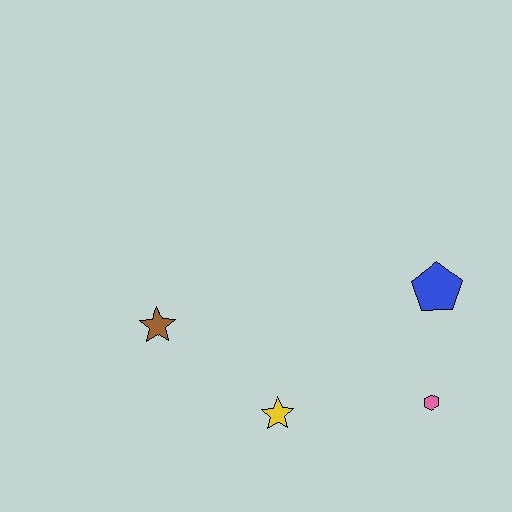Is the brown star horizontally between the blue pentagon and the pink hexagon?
No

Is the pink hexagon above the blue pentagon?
No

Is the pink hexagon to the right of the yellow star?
Yes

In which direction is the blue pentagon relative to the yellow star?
The blue pentagon is to the right of the yellow star.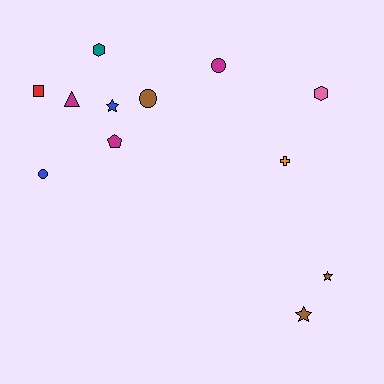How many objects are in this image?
There are 12 objects.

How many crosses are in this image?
There is 1 cross.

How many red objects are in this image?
There is 1 red object.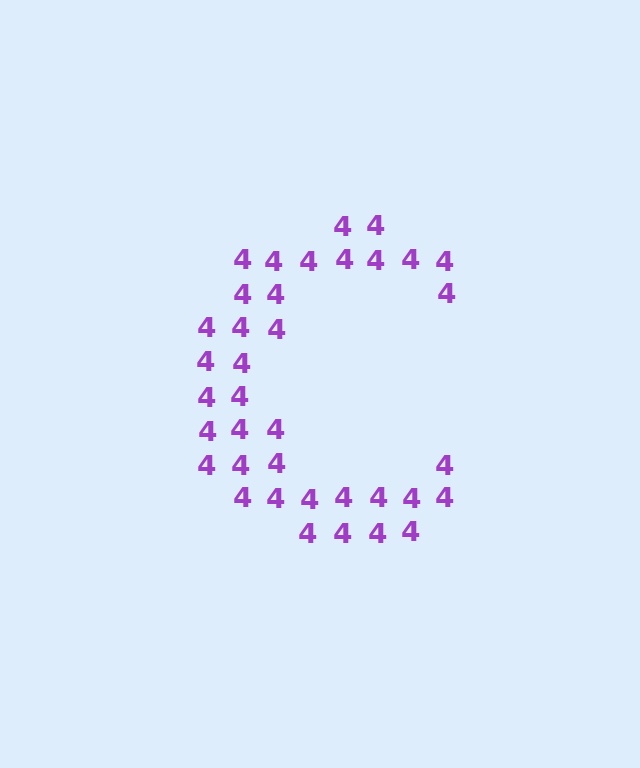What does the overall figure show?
The overall figure shows the letter C.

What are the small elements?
The small elements are digit 4's.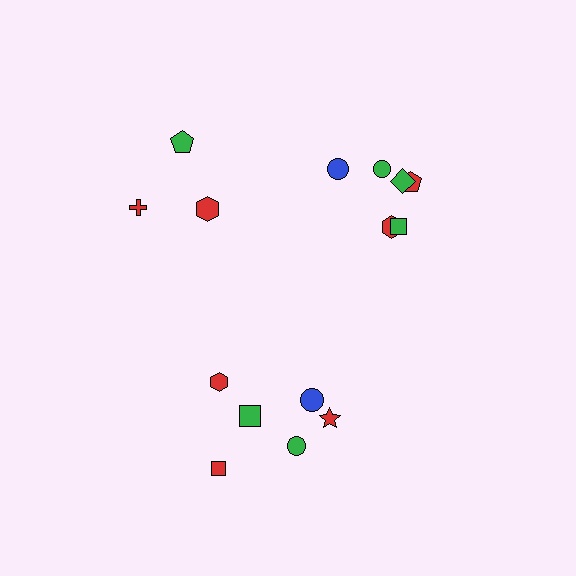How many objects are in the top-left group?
There are 3 objects.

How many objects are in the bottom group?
There are 6 objects.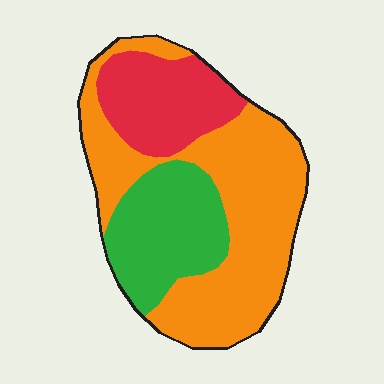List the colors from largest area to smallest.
From largest to smallest: orange, green, red.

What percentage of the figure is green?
Green covers 25% of the figure.